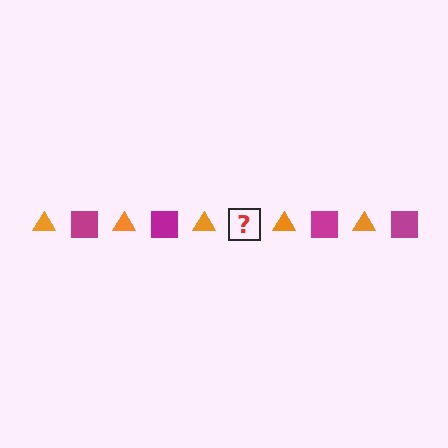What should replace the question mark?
The question mark should be replaced with a magenta square.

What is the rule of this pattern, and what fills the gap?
The rule is that the pattern alternates between orange triangle and magenta square. The gap should be filled with a magenta square.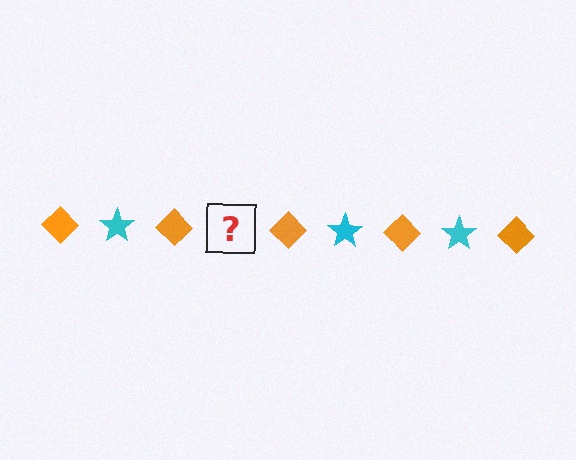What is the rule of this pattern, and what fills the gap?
The rule is that the pattern alternates between orange diamond and cyan star. The gap should be filled with a cyan star.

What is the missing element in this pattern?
The missing element is a cyan star.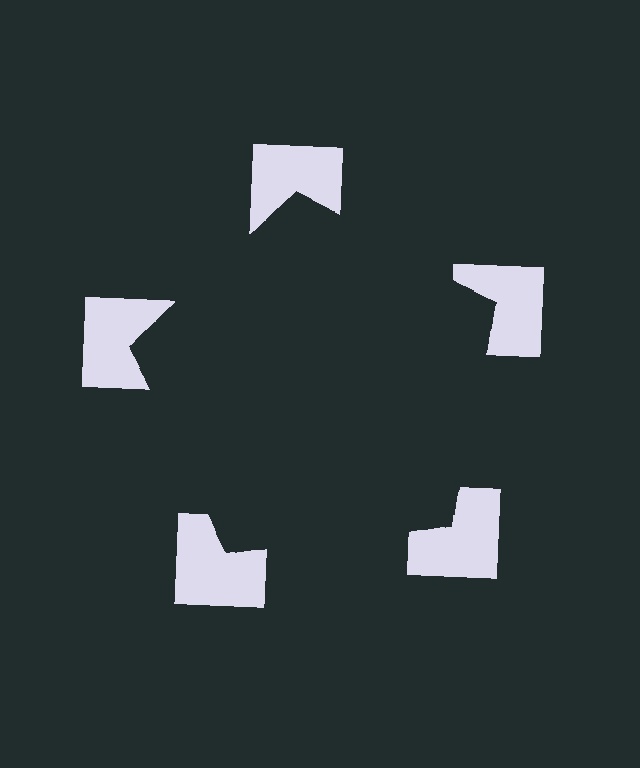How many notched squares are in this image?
There are 5 — one at each vertex of the illusory pentagon.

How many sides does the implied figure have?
5 sides.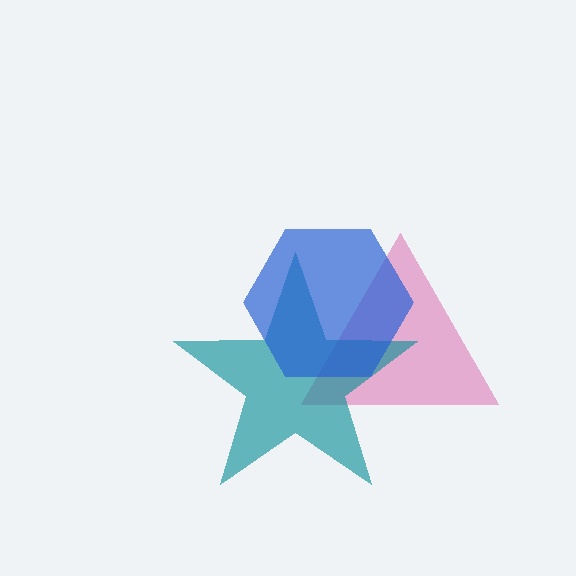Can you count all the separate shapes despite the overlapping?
Yes, there are 3 separate shapes.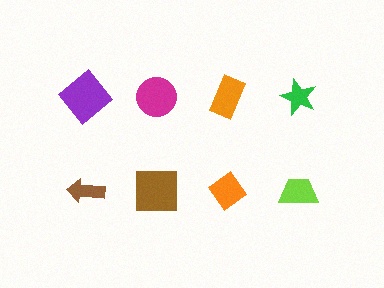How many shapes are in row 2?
4 shapes.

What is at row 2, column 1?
A brown arrow.